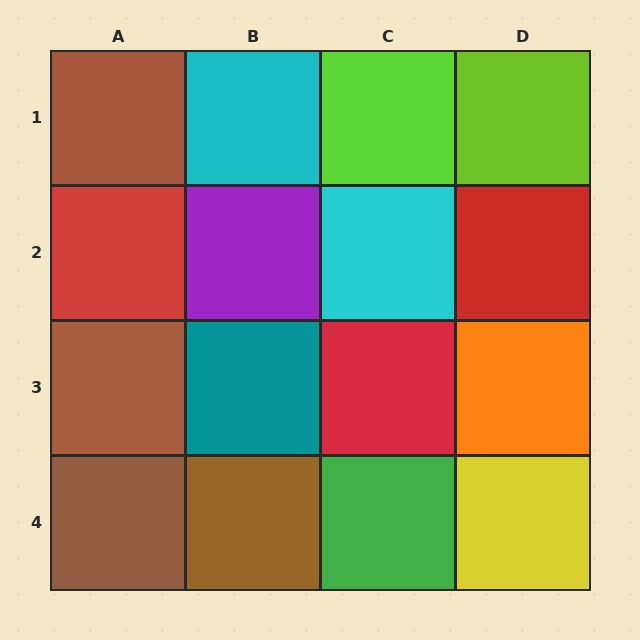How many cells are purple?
1 cell is purple.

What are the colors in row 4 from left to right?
Brown, brown, green, yellow.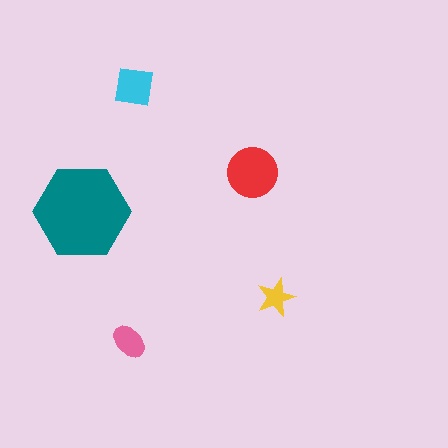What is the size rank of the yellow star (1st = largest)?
5th.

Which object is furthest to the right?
The yellow star is rightmost.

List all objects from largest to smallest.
The teal hexagon, the red circle, the cyan square, the pink ellipse, the yellow star.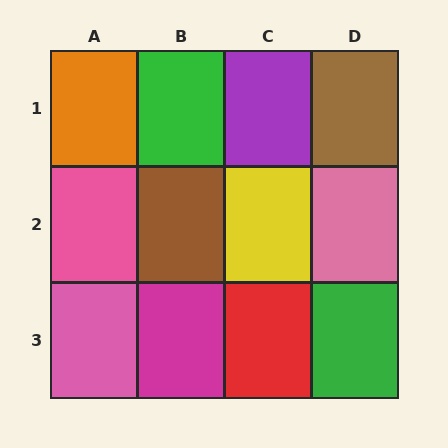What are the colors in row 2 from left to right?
Pink, brown, yellow, pink.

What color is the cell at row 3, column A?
Pink.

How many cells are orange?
1 cell is orange.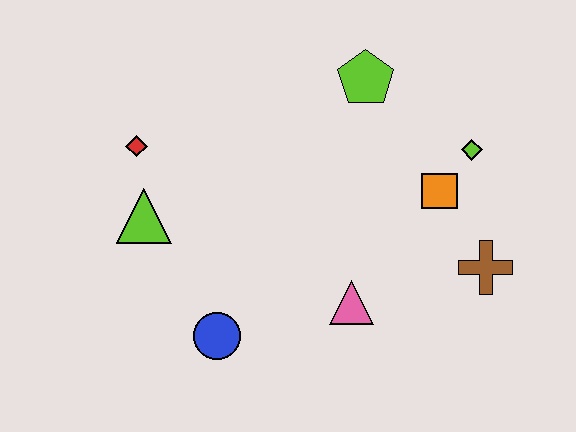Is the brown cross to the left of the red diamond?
No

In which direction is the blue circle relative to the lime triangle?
The blue circle is below the lime triangle.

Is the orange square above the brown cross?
Yes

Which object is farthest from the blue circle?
The lime diamond is farthest from the blue circle.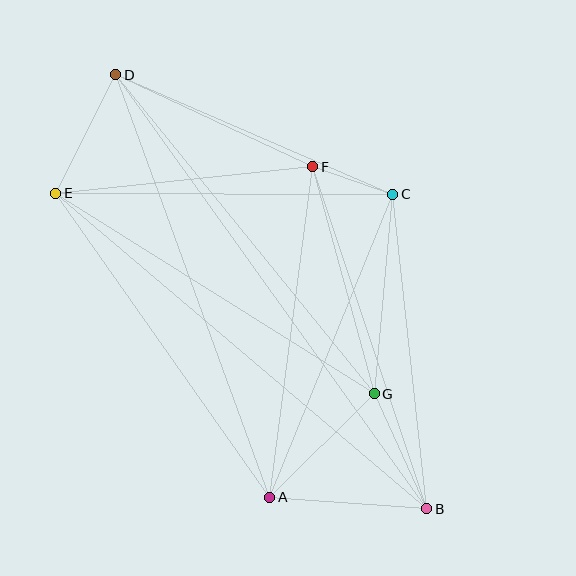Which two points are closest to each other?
Points C and F are closest to each other.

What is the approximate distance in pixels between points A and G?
The distance between A and G is approximately 147 pixels.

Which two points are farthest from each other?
Points B and D are farthest from each other.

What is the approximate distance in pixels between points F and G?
The distance between F and G is approximately 235 pixels.